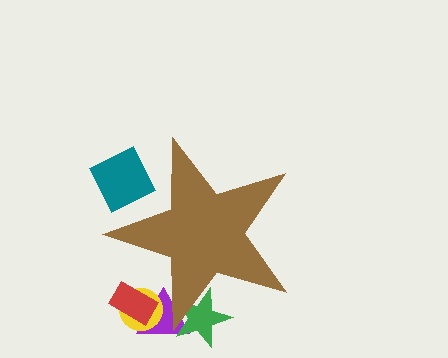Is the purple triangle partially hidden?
Yes, the purple triangle is partially hidden behind the brown star.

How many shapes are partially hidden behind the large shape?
5 shapes are partially hidden.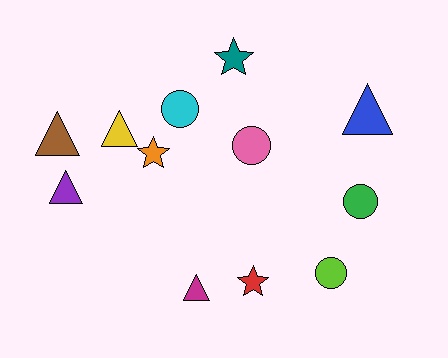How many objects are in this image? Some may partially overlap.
There are 12 objects.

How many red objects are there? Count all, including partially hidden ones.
There is 1 red object.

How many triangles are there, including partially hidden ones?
There are 5 triangles.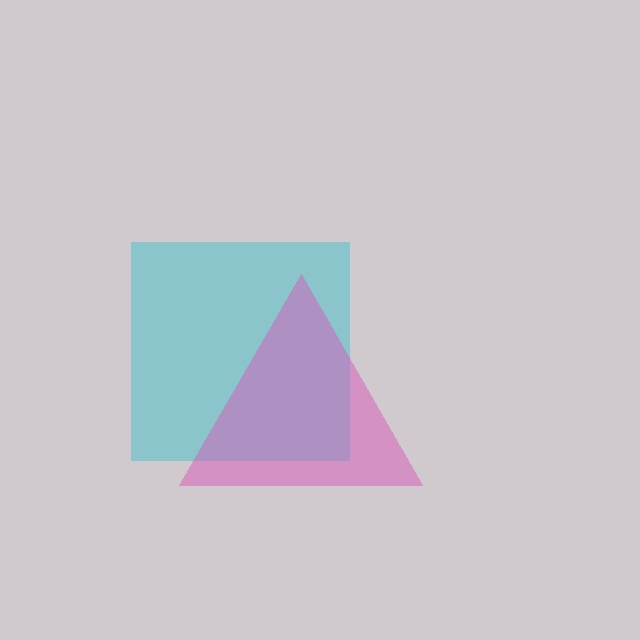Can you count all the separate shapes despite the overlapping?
Yes, there are 2 separate shapes.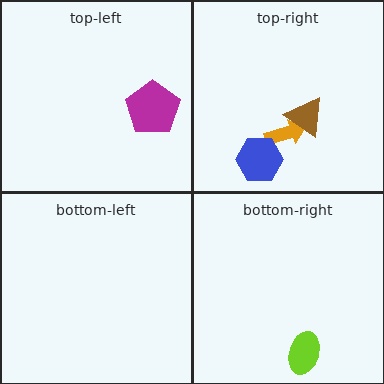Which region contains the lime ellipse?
The bottom-right region.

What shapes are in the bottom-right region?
The lime ellipse.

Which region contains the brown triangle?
The top-right region.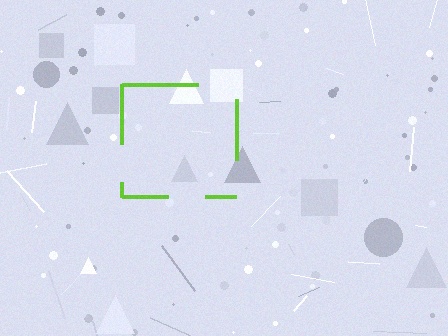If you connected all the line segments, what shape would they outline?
They would outline a square.